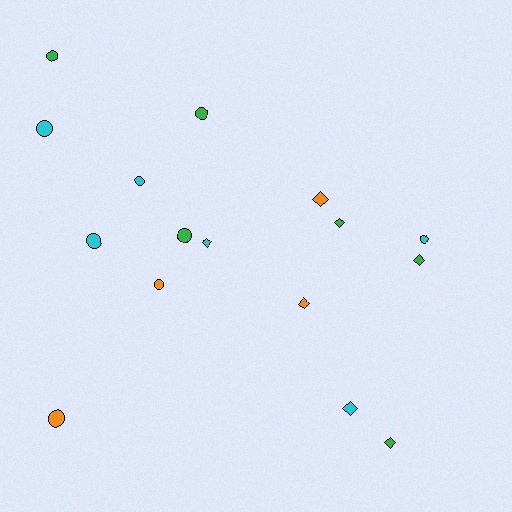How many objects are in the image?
There are 16 objects.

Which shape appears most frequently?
Circle, with 9 objects.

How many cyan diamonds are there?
There are 2 cyan diamonds.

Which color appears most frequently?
Cyan, with 6 objects.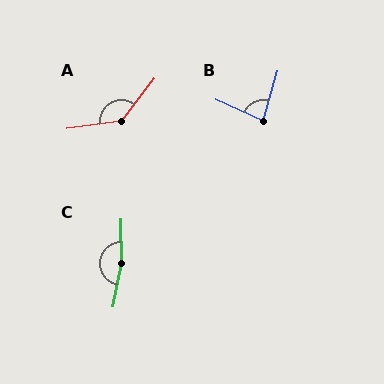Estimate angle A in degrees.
Approximately 136 degrees.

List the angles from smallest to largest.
B (82°), A (136°), C (168°).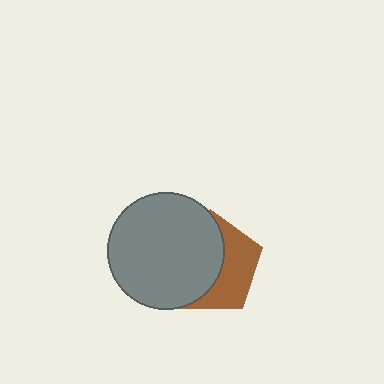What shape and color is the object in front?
The object in front is a gray circle.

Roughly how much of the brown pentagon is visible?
A small part of it is visible (roughly 43%).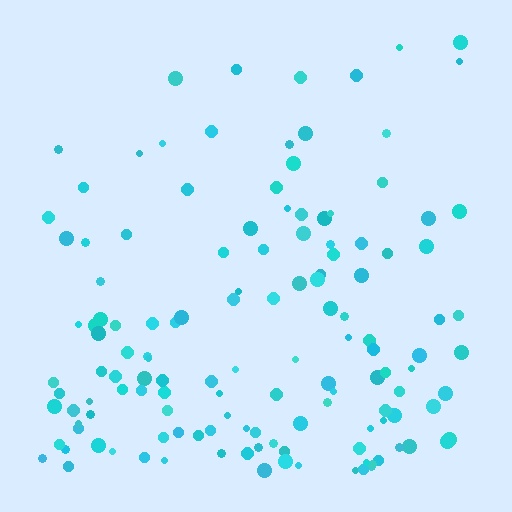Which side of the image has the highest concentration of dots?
The bottom.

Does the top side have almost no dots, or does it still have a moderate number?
Still a moderate number, just noticeably fewer than the bottom.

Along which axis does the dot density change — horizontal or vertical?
Vertical.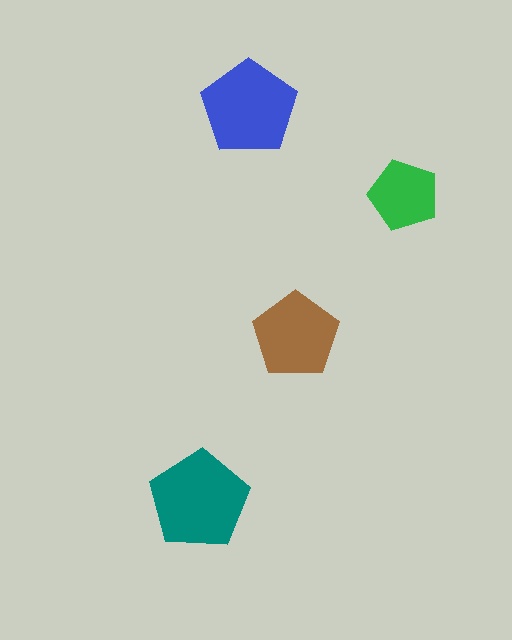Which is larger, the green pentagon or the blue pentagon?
The blue one.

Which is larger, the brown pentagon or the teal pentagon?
The teal one.